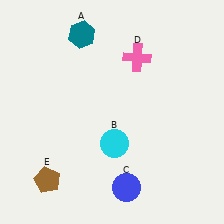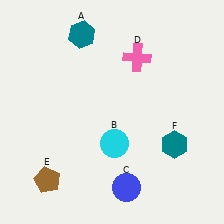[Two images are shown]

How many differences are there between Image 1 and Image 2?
There is 1 difference between the two images.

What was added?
A teal hexagon (F) was added in Image 2.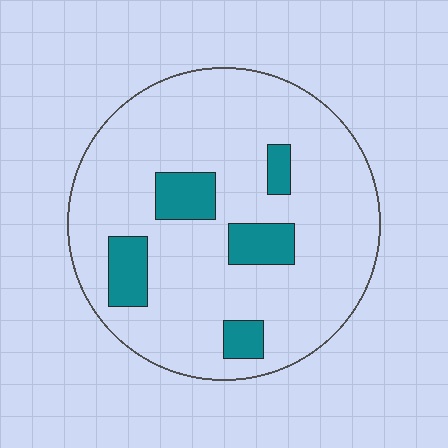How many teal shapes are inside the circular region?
5.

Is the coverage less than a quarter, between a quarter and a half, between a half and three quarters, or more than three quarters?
Less than a quarter.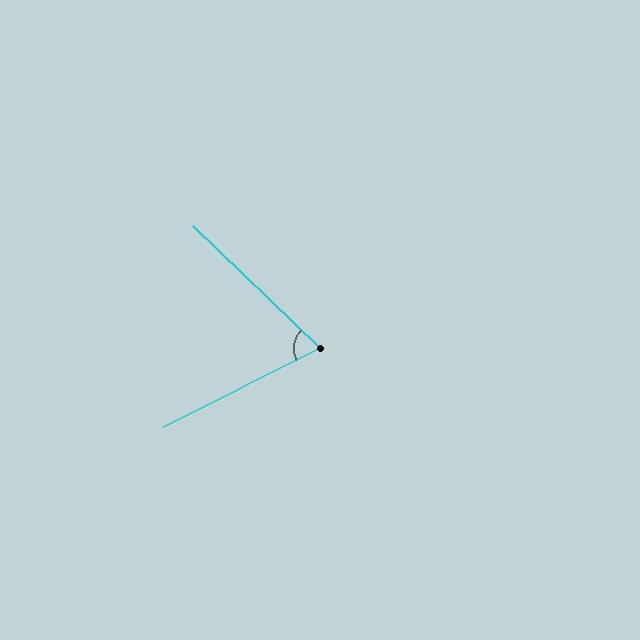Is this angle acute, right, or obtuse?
It is acute.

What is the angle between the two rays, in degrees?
Approximately 71 degrees.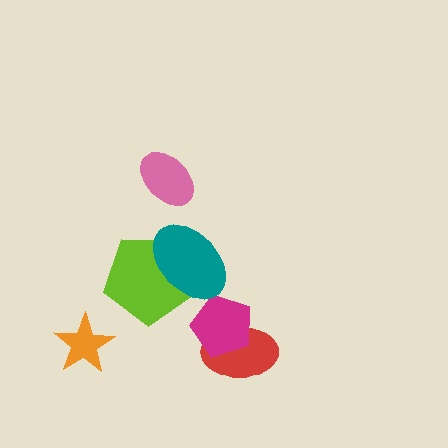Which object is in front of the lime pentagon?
The teal ellipse is in front of the lime pentagon.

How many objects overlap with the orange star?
0 objects overlap with the orange star.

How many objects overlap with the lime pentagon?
1 object overlaps with the lime pentagon.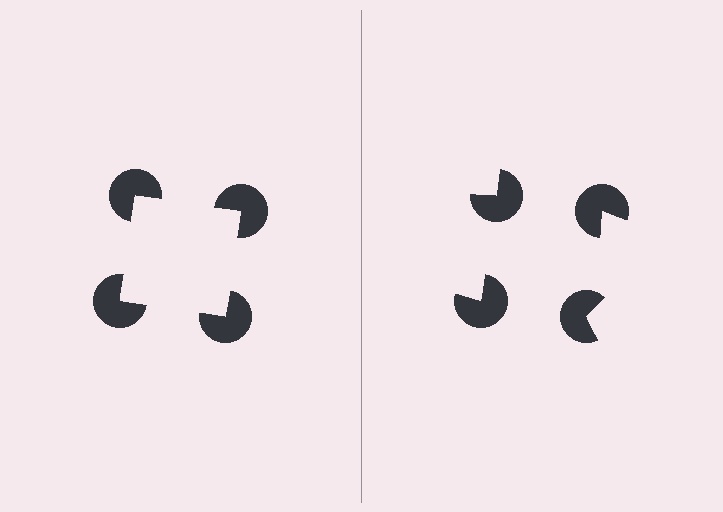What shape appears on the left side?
An illusory square.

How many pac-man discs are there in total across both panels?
8 — 4 on each side.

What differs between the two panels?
The pac-man discs are positioned identically on both sides; only the wedge orientations differ. On the left they align to a square; on the right they are misaligned.